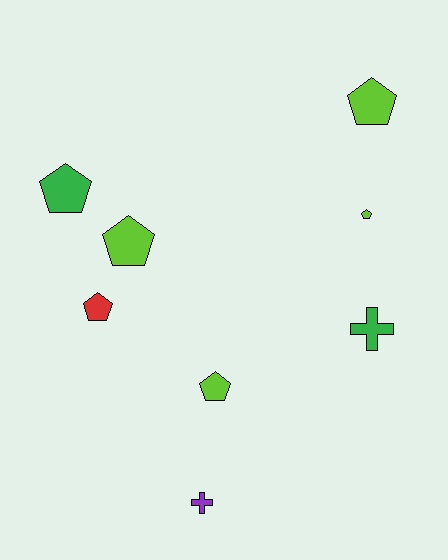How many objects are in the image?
There are 8 objects.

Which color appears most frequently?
Lime, with 4 objects.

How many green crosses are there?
There is 1 green cross.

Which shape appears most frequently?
Pentagon, with 6 objects.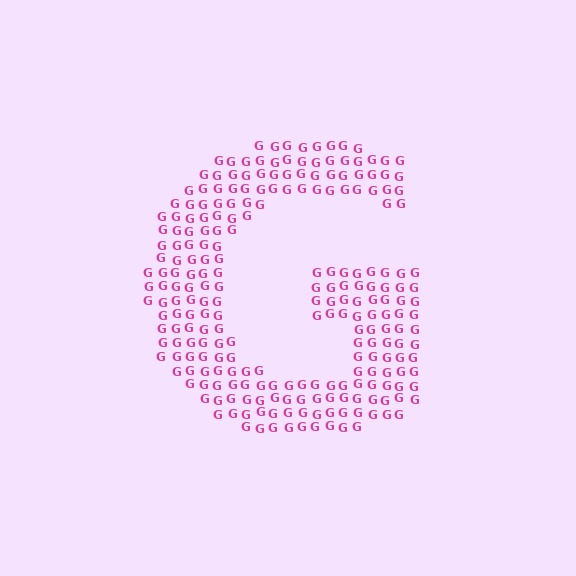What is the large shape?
The large shape is the letter G.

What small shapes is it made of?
It is made of small letter G's.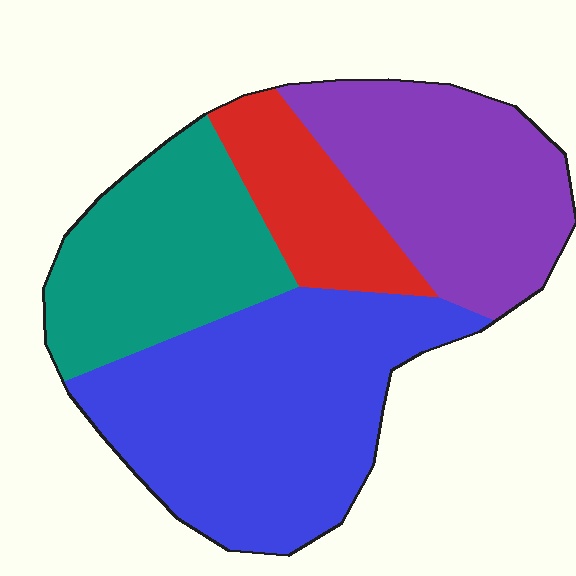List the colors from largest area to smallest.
From largest to smallest: blue, purple, teal, red.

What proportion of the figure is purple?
Purple takes up about one quarter (1/4) of the figure.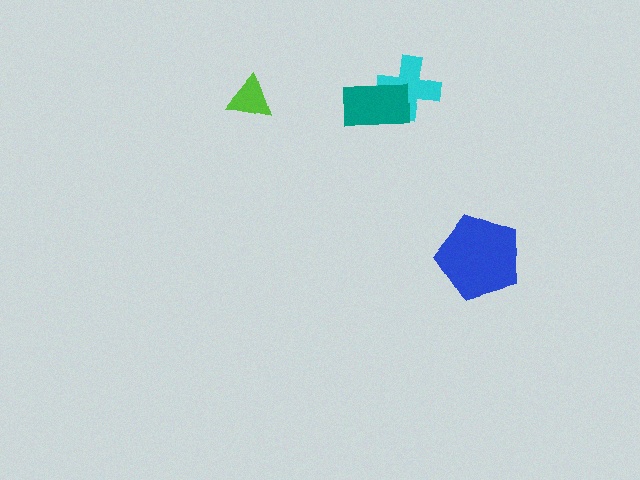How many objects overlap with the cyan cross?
1 object overlaps with the cyan cross.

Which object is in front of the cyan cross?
The teal rectangle is in front of the cyan cross.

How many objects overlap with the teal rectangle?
1 object overlaps with the teal rectangle.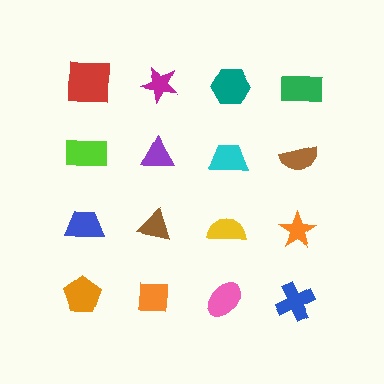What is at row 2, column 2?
A purple triangle.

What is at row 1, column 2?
A magenta star.